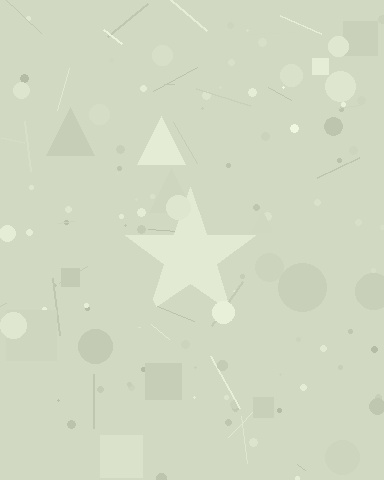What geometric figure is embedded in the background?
A star is embedded in the background.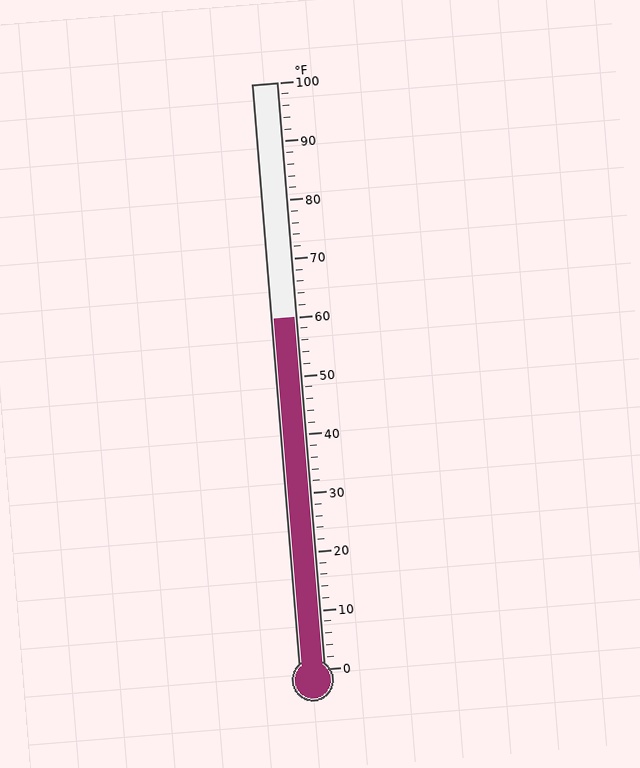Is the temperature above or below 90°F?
The temperature is below 90°F.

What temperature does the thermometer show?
The thermometer shows approximately 60°F.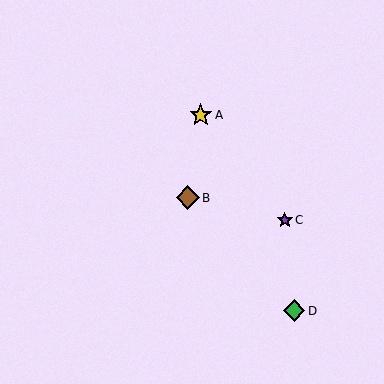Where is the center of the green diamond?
The center of the green diamond is at (294, 311).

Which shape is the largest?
The brown diamond (labeled B) is the largest.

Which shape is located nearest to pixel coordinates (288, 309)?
The green diamond (labeled D) at (294, 311) is nearest to that location.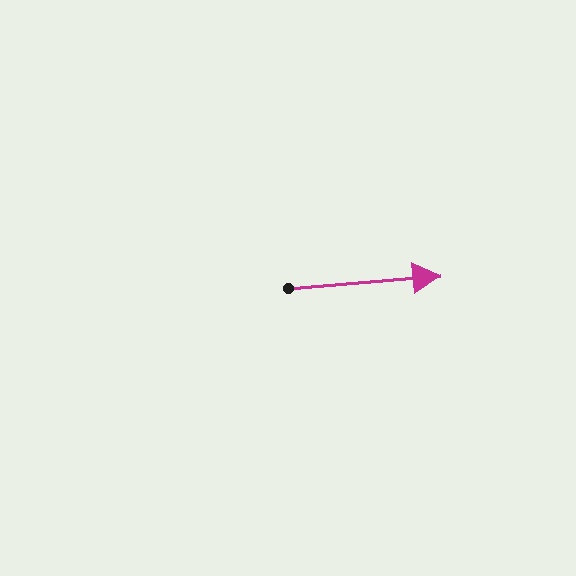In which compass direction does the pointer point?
East.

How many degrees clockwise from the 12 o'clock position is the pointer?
Approximately 85 degrees.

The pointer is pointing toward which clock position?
Roughly 3 o'clock.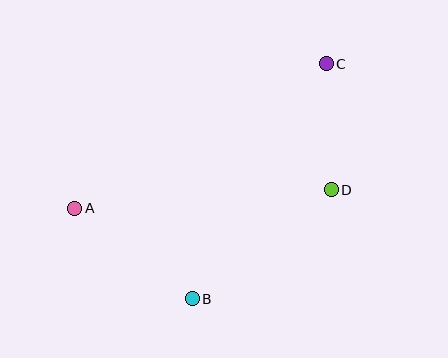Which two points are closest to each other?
Points C and D are closest to each other.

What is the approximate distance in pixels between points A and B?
The distance between A and B is approximately 148 pixels.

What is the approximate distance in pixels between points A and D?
The distance between A and D is approximately 257 pixels.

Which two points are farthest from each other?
Points A and C are farthest from each other.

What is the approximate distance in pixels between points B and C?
The distance between B and C is approximately 271 pixels.